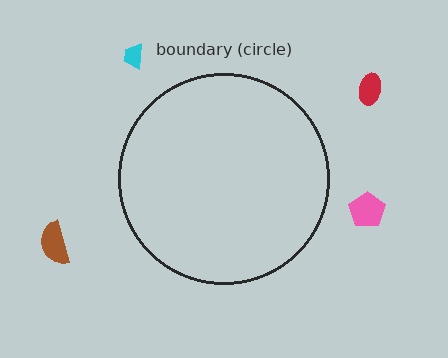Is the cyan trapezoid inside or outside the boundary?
Outside.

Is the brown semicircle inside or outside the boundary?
Outside.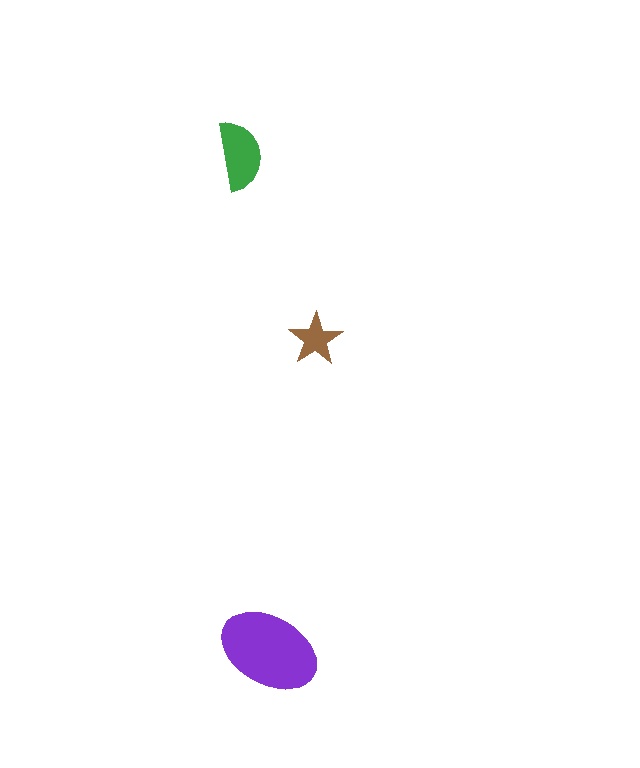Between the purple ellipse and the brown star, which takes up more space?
The purple ellipse.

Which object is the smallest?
The brown star.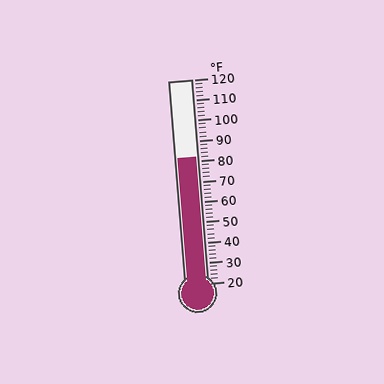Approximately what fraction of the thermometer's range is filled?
The thermometer is filled to approximately 60% of its range.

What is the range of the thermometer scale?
The thermometer scale ranges from 20°F to 120°F.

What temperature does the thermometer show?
The thermometer shows approximately 82°F.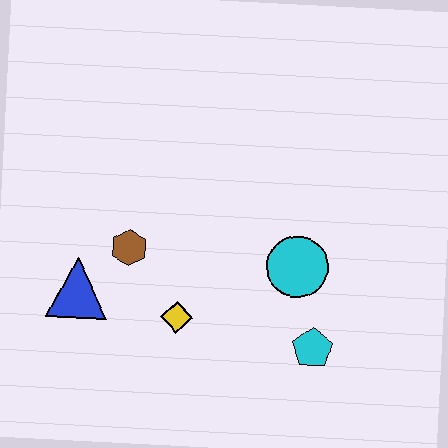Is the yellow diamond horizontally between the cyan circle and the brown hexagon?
Yes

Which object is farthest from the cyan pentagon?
The blue triangle is farthest from the cyan pentagon.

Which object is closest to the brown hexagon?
The blue triangle is closest to the brown hexagon.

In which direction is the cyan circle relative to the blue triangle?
The cyan circle is to the right of the blue triangle.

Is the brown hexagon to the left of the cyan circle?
Yes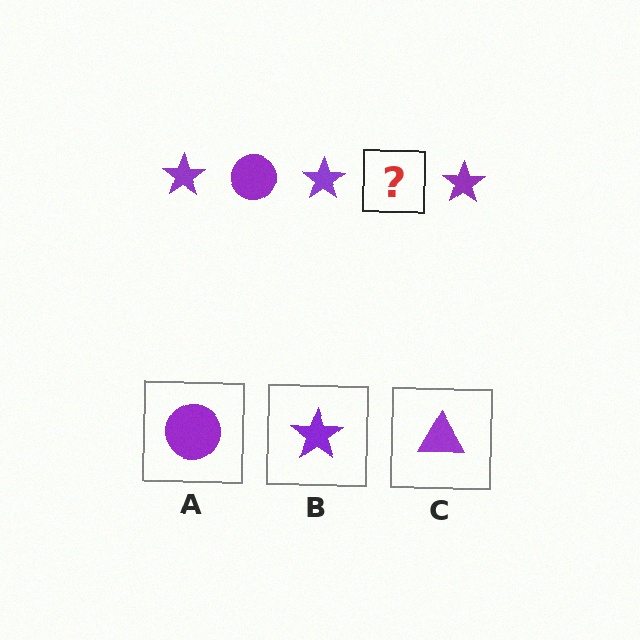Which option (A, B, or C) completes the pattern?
A.